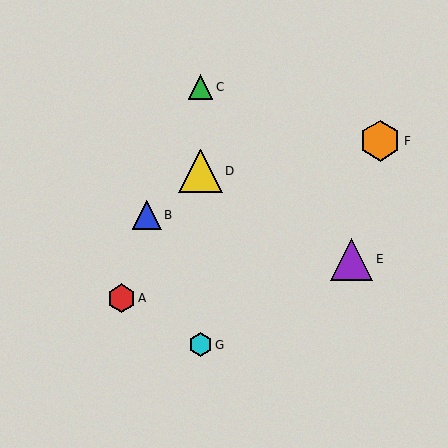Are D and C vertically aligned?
Yes, both are at x≈200.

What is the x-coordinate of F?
Object F is at x≈380.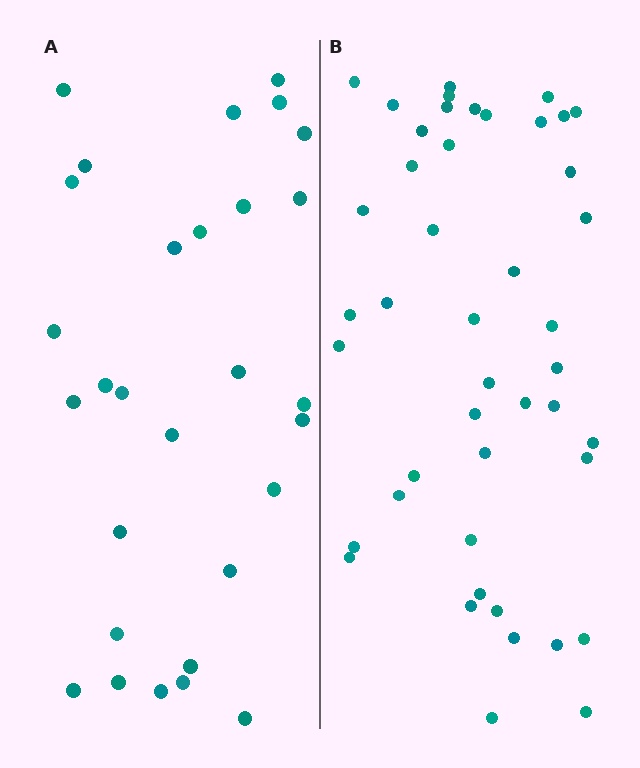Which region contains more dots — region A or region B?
Region B (the right region) has more dots.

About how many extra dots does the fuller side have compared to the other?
Region B has approximately 15 more dots than region A.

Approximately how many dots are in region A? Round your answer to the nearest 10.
About 30 dots. (The exact count is 29, which rounds to 30.)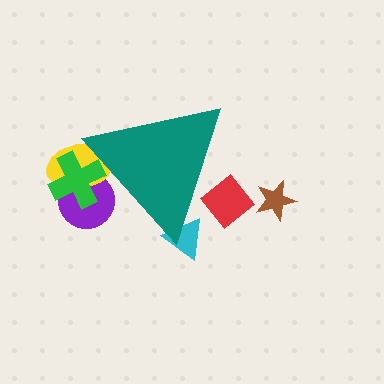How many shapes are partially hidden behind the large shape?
5 shapes are partially hidden.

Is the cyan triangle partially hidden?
Yes, the cyan triangle is partially hidden behind the teal triangle.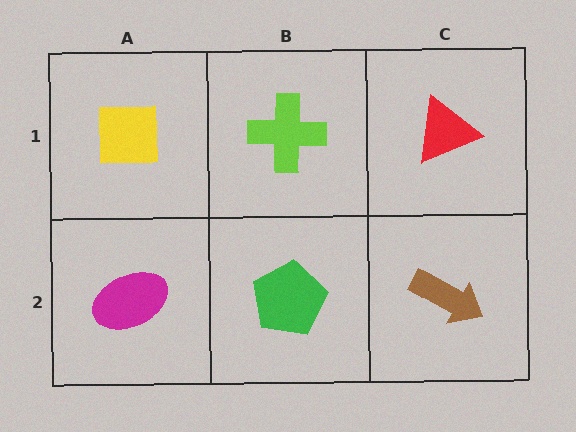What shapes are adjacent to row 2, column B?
A lime cross (row 1, column B), a magenta ellipse (row 2, column A), a brown arrow (row 2, column C).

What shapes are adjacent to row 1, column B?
A green pentagon (row 2, column B), a yellow square (row 1, column A), a red triangle (row 1, column C).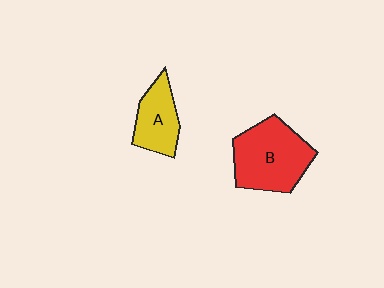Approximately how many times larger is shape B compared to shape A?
Approximately 1.6 times.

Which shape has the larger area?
Shape B (red).